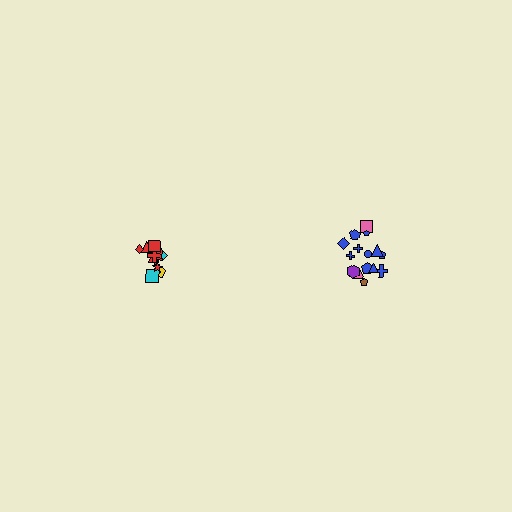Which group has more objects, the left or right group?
The right group.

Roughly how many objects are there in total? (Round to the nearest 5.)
Roughly 25 objects in total.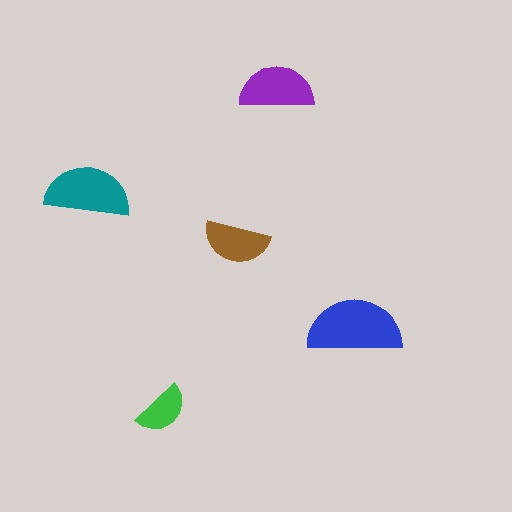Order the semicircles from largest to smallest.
the blue one, the teal one, the purple one, the brown one, the green one.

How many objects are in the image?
There are 5 objects in the image.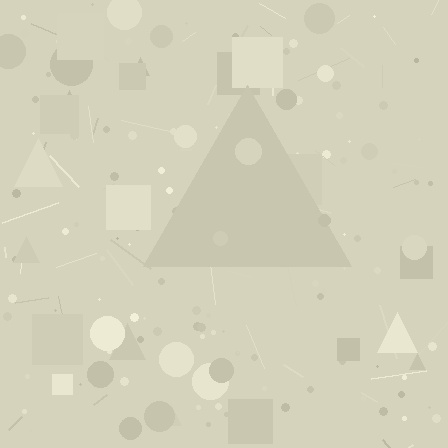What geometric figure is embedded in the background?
A triangle is embedded in the background.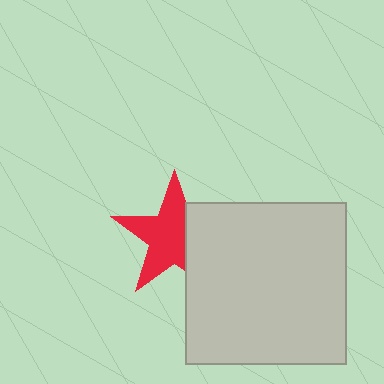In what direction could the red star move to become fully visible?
The red star could move left. That would shift it out from behind the light gray square entirely.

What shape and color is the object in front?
The object in front is a light gray square.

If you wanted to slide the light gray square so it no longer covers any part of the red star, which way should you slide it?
Slide it right — that is the most direct way to separate the two shapes.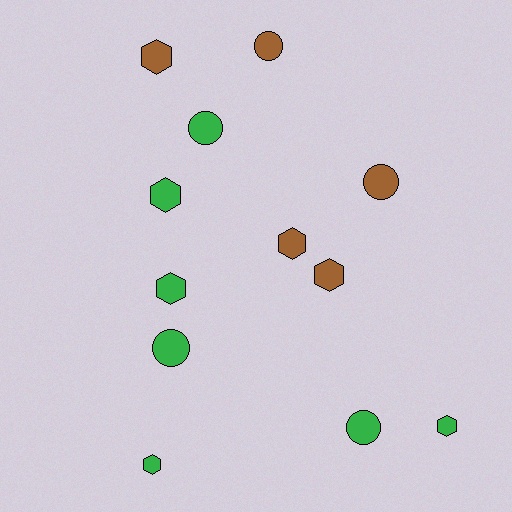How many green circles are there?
There are 3 green circles.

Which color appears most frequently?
Green, with 7 objects.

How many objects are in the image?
There are 12 objects.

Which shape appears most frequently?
Hexagon, with 7 objects.